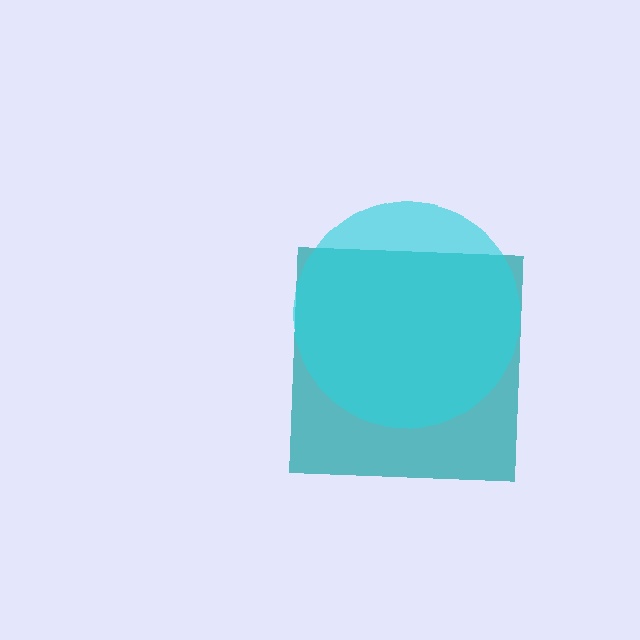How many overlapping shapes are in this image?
There are 2 overlapping shapes in the image.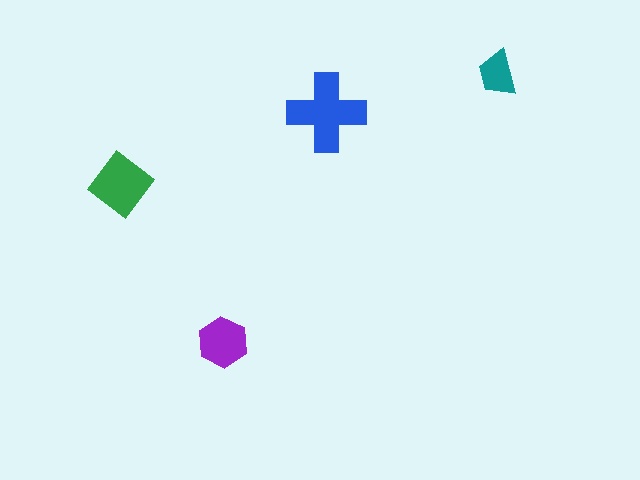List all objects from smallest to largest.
The teal trapezoid, the purple hexagon, the green diamond, the blue cross.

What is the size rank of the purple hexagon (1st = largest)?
3rd.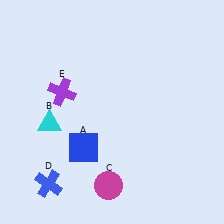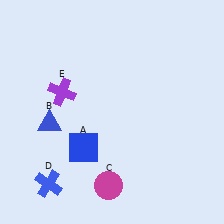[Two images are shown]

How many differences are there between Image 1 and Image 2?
There is 1 difference between the two images.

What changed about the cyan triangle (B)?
In Image 1, B is cyan. In Image 2, it changed to blue.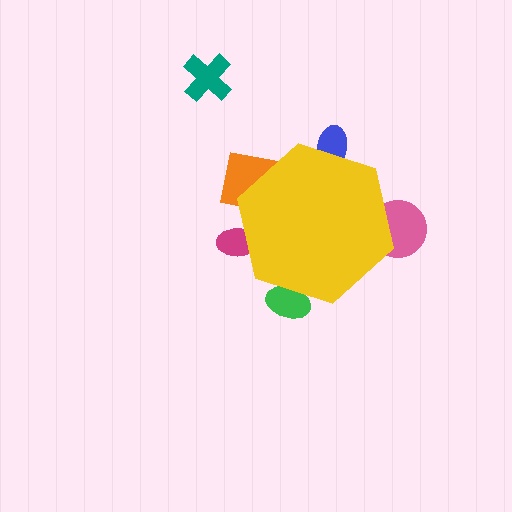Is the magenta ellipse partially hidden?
Yes, the magenta ellipse is partially hidden behind the yellow hexagon.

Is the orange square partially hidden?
Yes, the orange square is partially hidden behind the yellow hexagon.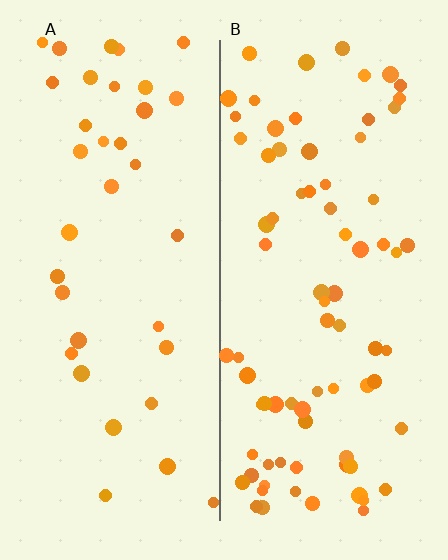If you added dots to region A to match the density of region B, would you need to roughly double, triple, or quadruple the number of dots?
Approximately double.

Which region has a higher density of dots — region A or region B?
B (the right).